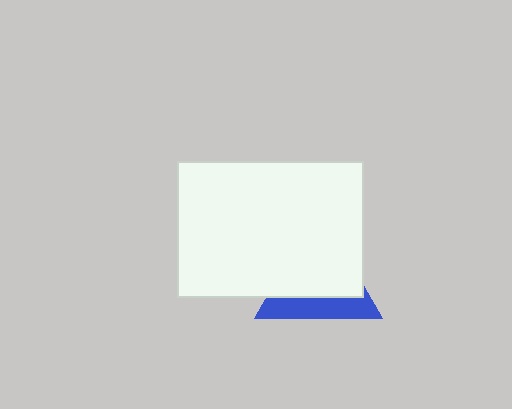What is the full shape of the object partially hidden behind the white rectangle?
The partially hidden object is a blue triangle.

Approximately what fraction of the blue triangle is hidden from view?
Roughly 64% of the blue triangle is hidden behind the white rectangle.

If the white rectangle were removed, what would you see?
You would see the complete blue triangle.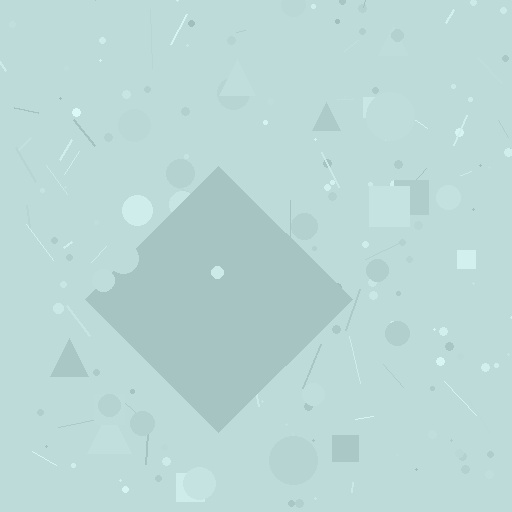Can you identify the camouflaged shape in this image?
The camouflaged shape is a diamond.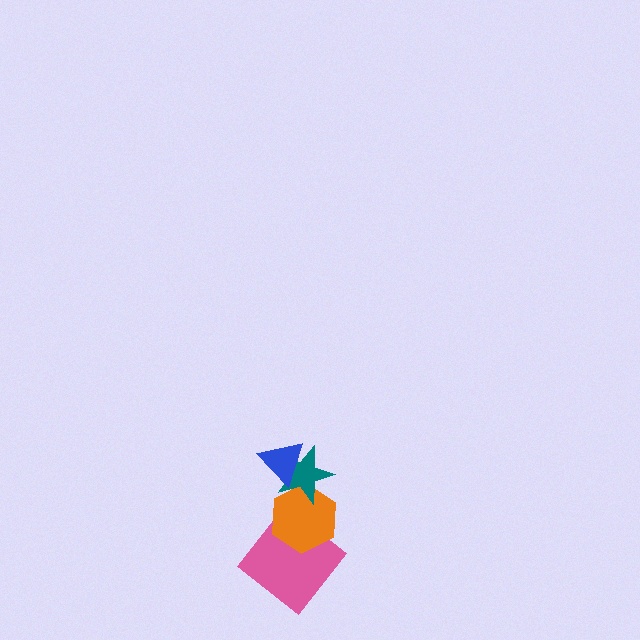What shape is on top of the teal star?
The blue triangle is on top of the teal star.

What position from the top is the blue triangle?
The blue triangle is 1st from the top.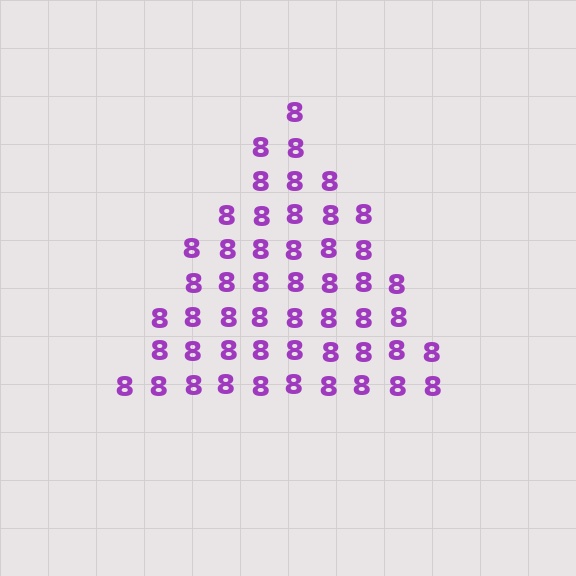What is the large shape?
The large shape is a triangle.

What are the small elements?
The small elements are digit 8's.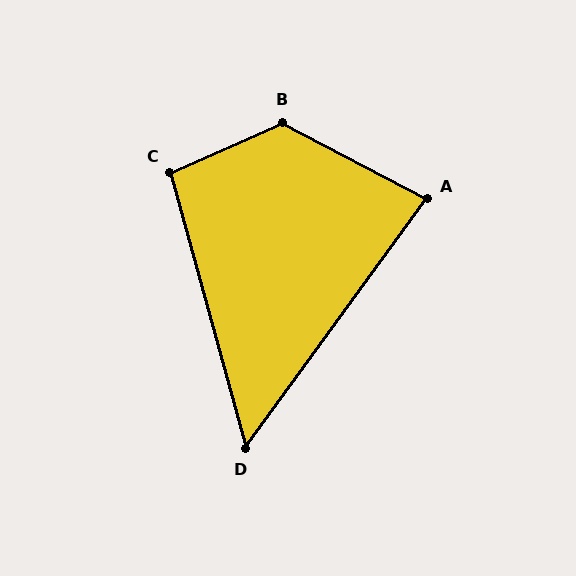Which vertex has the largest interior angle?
B, at approximately 128 degrees.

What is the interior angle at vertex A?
Approximately 82 degrees (acute).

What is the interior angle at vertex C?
Approximately 98 degrees (obtuse).